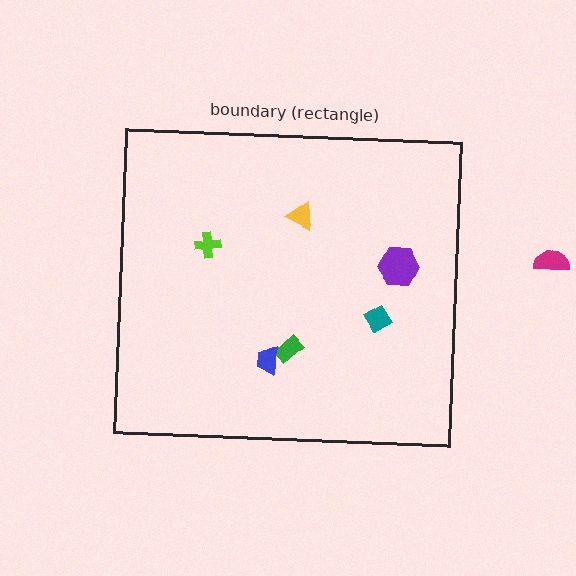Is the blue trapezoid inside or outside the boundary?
Inside.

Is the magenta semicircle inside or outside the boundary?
Outside.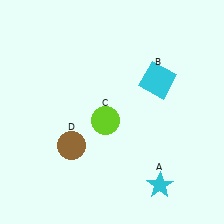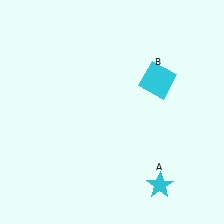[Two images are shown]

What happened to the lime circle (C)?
The lime circle (C) was removed in Image 2. It was in the bottom-left area of Image 1.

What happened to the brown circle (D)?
The brown circle (D) was removed in Image 2. It was in the bottom-left area of Image 1.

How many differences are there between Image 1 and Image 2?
There are 2 differences between the two images.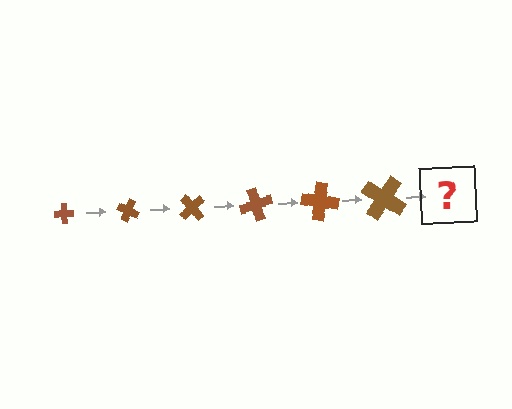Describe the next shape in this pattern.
It should be a cross, larger than the previous one and rotated 150 degrees from the start.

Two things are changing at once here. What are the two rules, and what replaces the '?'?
The two rules are that the cross grows larger each step and it rotates 25 degrees each step. The '?' should be a cross, larger than the previous one and rotated 150 degrees from the start.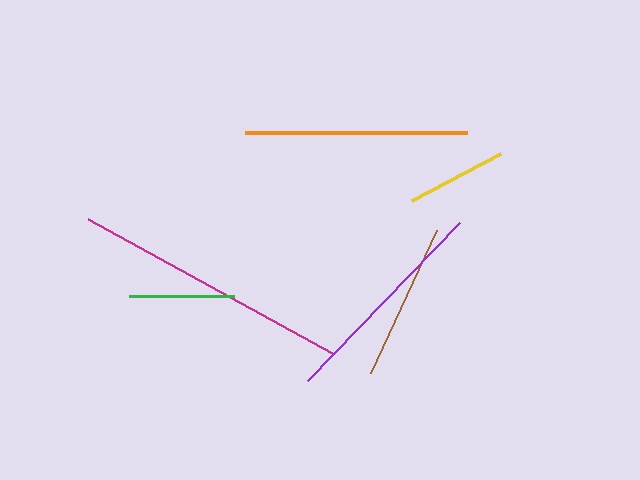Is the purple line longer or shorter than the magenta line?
The magenta line is longer than the purple line.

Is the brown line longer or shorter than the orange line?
The orange line is longer than the brown line.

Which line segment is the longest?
The magenta line is the longest at approximately 278 pixels.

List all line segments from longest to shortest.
From longest to shortest: magenta, orange, purple, brown, green, yellow.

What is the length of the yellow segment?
The yellow segment is approximately 100 pixels long.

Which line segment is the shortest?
The yellow line is the shortest at approximately 100 pixels.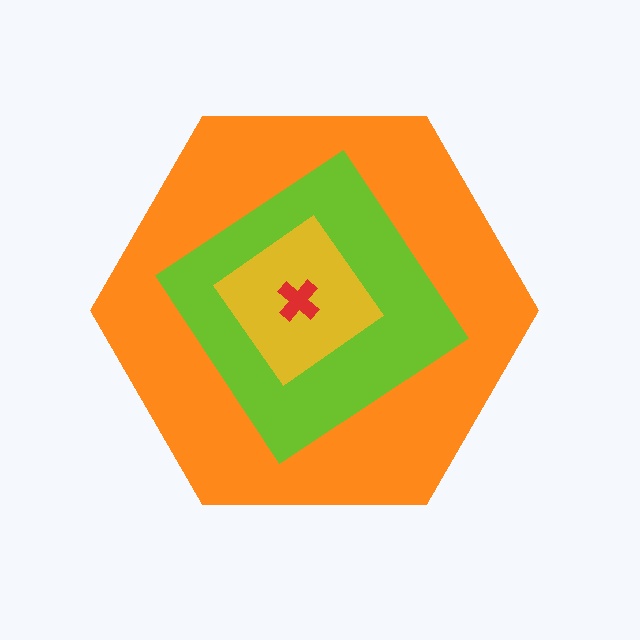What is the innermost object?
The red cross.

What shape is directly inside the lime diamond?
The yellow diamond.